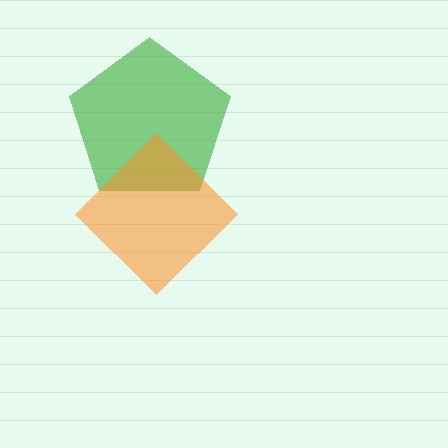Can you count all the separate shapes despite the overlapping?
Yes, there are 2 separate shapes.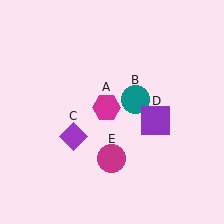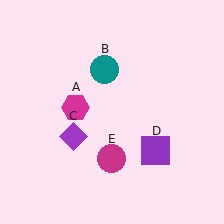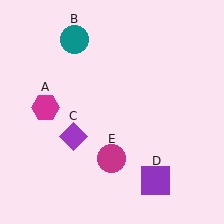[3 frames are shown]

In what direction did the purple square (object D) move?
The purple square (object D) moved down.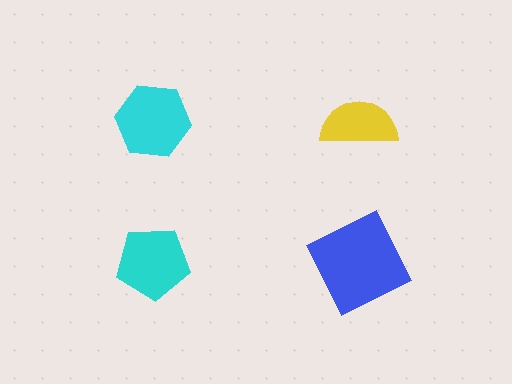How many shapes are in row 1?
2 shapes.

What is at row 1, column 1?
A cyan hexagon.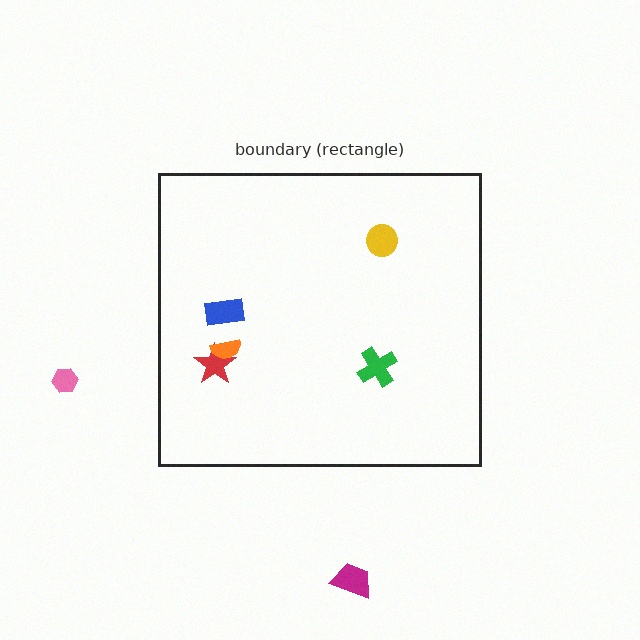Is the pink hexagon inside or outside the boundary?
Outside.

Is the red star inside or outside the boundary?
Inside.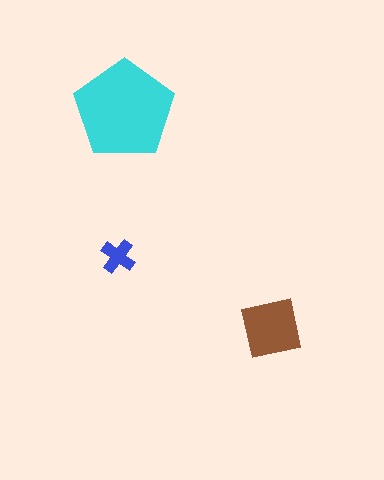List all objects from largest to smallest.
The cyan pentagon, the brown square, the blue cross.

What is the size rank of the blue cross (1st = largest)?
3rd.